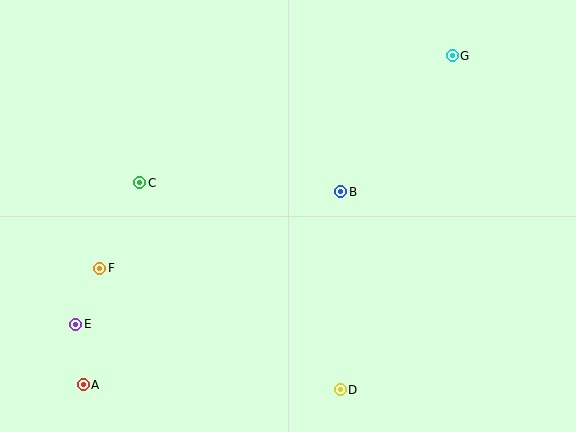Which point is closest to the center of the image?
Point B at (341, 192) is closest to the center.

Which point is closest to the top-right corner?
Point G is closest to the top-right corner.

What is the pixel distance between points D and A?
The distance between D and A is 257 pixels.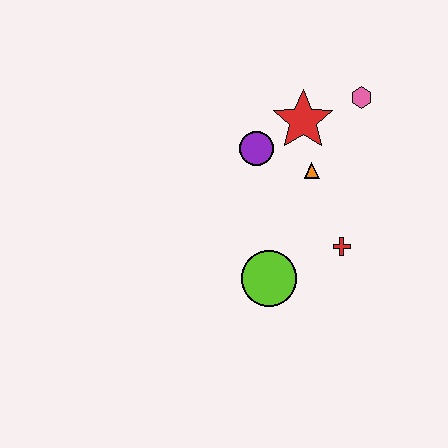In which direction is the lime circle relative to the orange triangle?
The lime circle is below the orange triangle.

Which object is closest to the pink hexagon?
The red star is closest to the pink hexagon.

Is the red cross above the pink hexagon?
No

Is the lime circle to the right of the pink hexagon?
No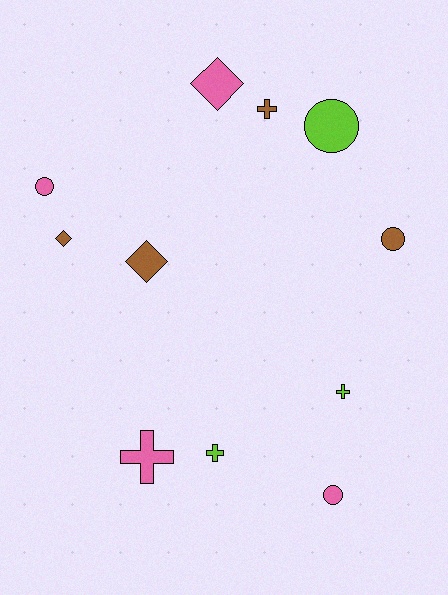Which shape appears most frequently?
Cross, with 4 objects.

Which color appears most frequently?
Pink, with 4 objects.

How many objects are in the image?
There are 11 objects.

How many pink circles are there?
There are 2 pink circles.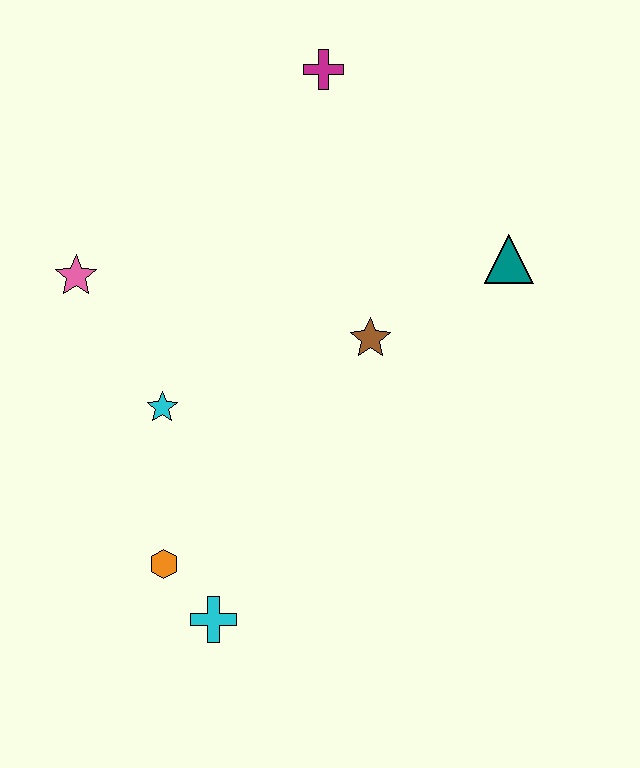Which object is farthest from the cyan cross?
The magenta cross is farthest from the cyan cross.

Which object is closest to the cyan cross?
The orange hexagon is closest to the cyan cross.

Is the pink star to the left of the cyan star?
Yes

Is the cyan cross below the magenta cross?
Yes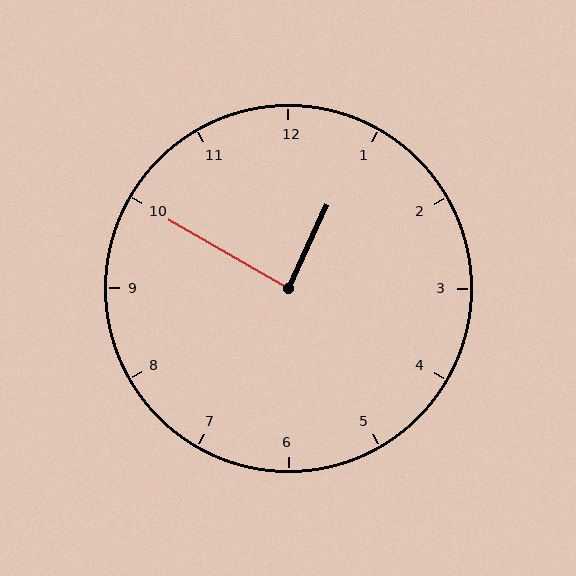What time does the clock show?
12:50.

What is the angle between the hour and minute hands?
Approximately 85 degrees.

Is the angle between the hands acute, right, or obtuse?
It is right.